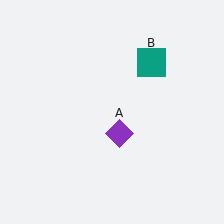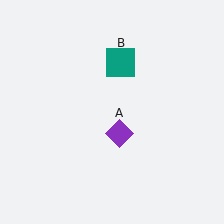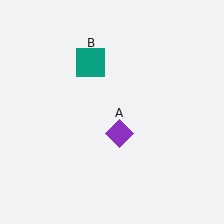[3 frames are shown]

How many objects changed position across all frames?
1 object changed position: teal square (object B).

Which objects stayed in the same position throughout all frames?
Purple diamond (object A) remained stationary.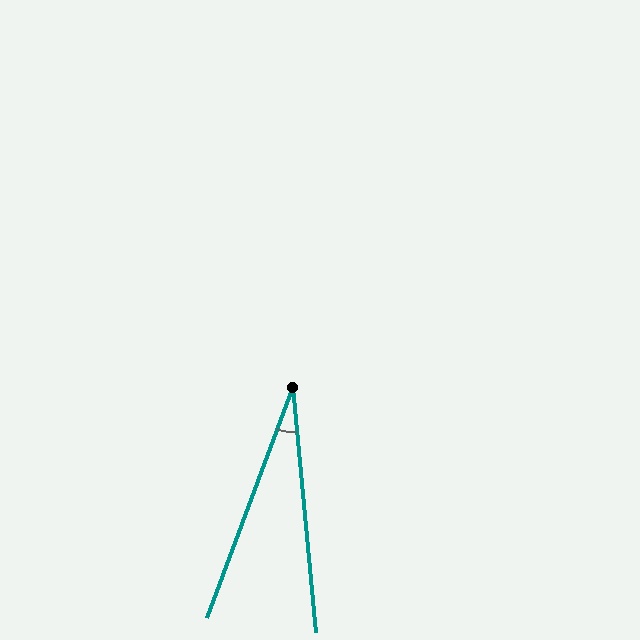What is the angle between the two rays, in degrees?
Approximately 26 degrees.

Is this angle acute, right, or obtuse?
It is acute.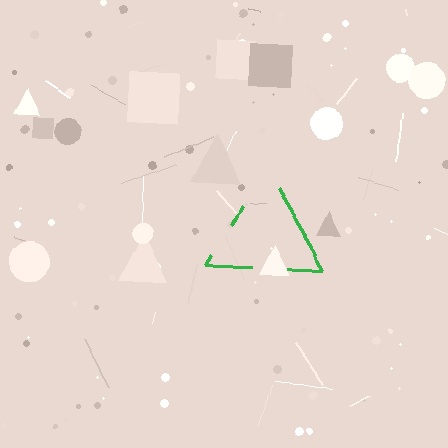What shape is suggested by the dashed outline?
The dashed outline suggests a triangle.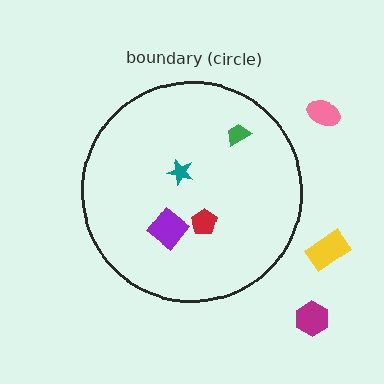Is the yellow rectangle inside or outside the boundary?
Outside.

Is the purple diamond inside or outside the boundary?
Inside.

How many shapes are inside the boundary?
4 inside, 3 outside.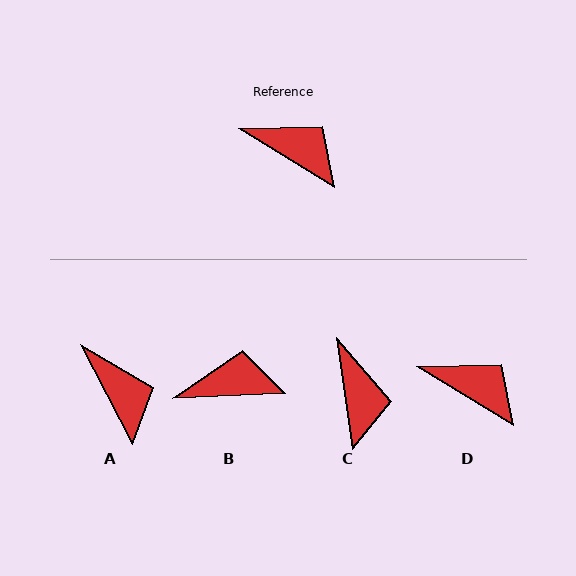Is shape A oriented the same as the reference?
No, it is off by about 31 degrees.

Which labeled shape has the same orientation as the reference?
D.